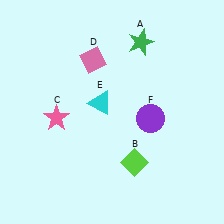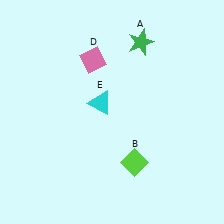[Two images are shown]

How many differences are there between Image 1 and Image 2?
There are 2 differences between the two images.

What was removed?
The pink star (C), the purple circle (F) were removed in Image 2.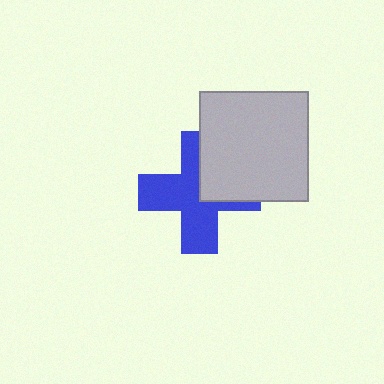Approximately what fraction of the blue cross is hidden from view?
Roughly 32% of the blue cross is hidden behind the light gray square.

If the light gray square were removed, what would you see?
You would see the complete blue cross.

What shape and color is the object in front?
The object in front is a light gray square.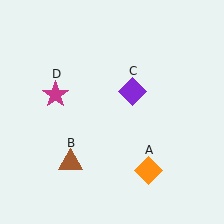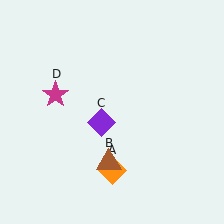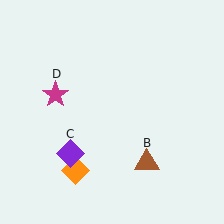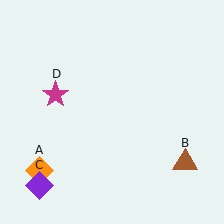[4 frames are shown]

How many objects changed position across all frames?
3 objects changed position: orange diamond (object A), brown triangle (object B), purple diamond (object C).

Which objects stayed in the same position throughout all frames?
Magenta star (object D) remained stationary.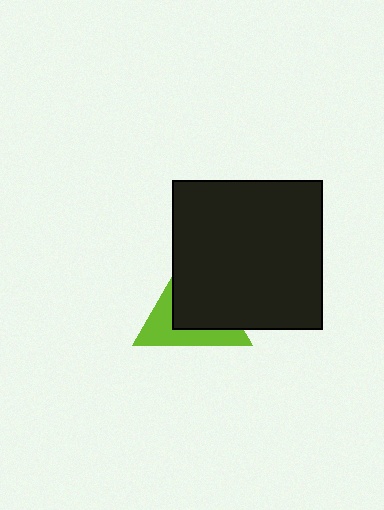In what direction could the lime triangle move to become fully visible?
The lime triangle could move toward the lower-left. That would shift it out from behind the black square entirely.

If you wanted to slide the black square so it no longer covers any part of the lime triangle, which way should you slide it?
Slide it toward the upper-right — that is the most direct way to separate the two shapes.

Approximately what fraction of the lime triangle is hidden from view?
Roughly 59% of the lime triangle is hidden behind the black square.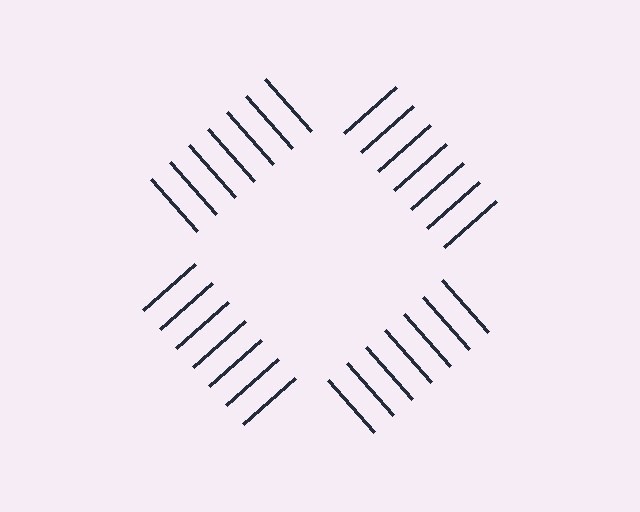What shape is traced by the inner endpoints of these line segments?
An illusory square — the line segments terminate on its edges but no continuous stroke is drawn.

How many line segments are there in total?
28 — 7 along each of the 4 edges.